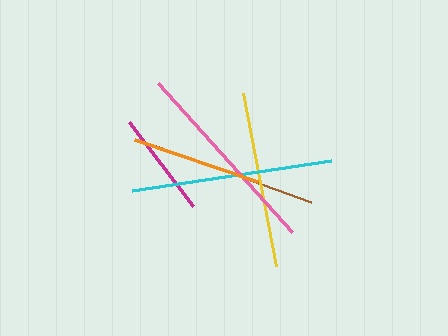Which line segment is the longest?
The cyan line is the longest at approximately 201 pixels.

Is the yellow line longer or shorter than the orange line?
The yellow line is longer than the orange line.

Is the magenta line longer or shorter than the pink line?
The pink line is longer than the magenta line.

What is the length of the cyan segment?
The cyan segment is approximately 201 pixels long.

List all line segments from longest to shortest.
From longest to shortest: cyan, pink, yellow, brown, orange, magenta.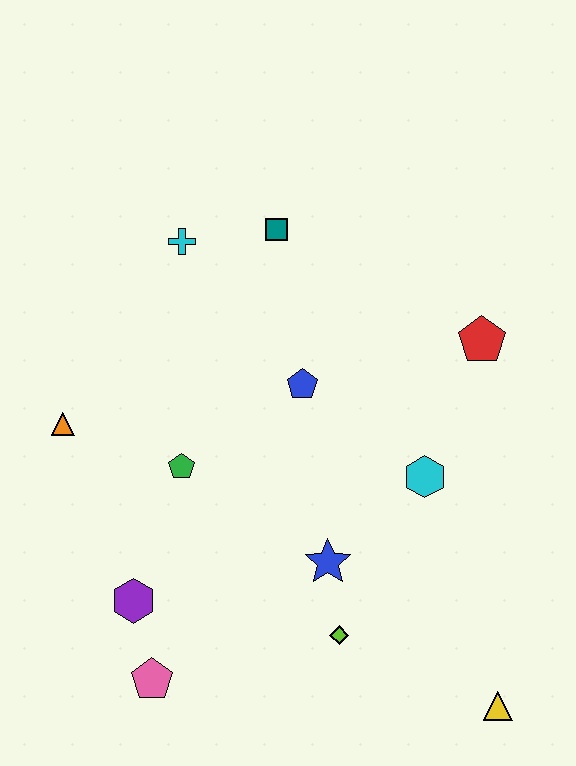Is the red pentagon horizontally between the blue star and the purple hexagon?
No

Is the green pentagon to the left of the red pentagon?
Yes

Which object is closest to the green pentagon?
The orange triangle is closest to the green pentagon.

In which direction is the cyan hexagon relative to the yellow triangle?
The cyan hexagon is above the yellow triangle.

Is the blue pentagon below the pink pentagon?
No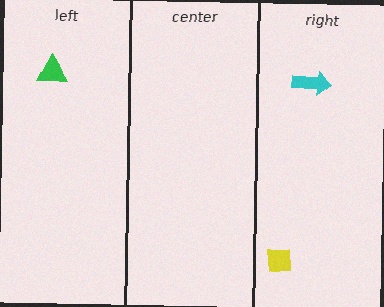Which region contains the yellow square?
The right region.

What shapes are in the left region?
The green triangle.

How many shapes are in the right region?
2.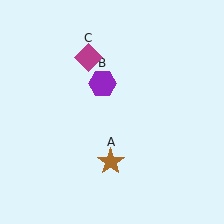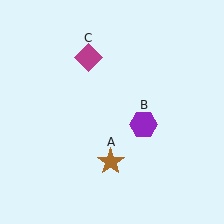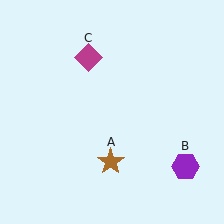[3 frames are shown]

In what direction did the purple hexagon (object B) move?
The purple hexagon (object B) moved down and to the right.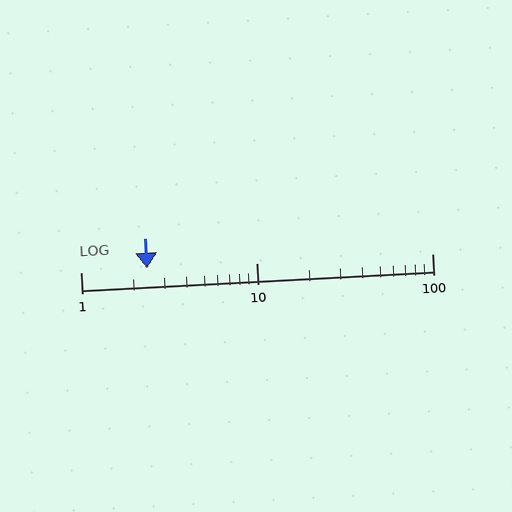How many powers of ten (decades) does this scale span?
The scale spans 2 decades, from 1 to 100.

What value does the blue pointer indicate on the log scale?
The pointer indicates approximately 2.4.